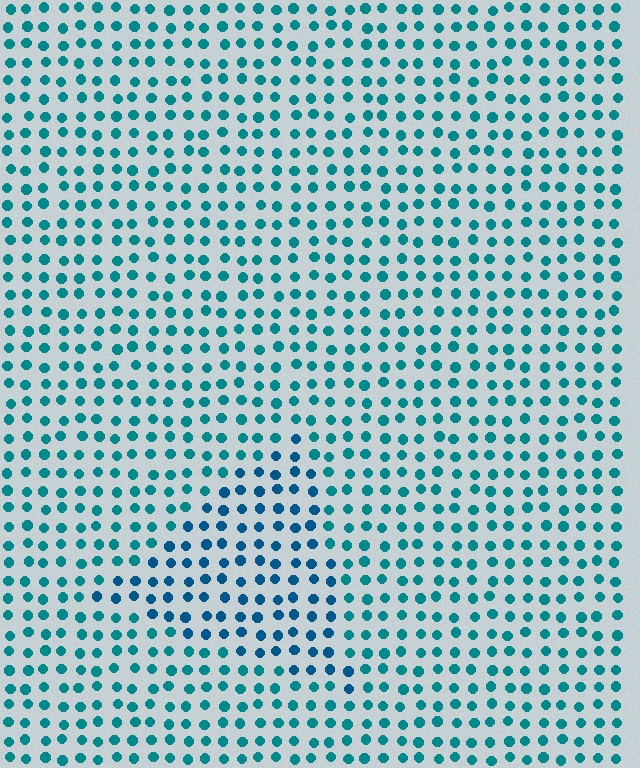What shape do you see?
I see a triangle.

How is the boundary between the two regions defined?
The boundary is defined purely by a slight shift in hue (about 21 degrees). Spacing, size, and orientation are identical on both sides.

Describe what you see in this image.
The image is filled with small teal elements in a uniform arrangement. A triangle-shaped region is visible where the elements are tinted to a slightly different hue, forming a subtle color boundary.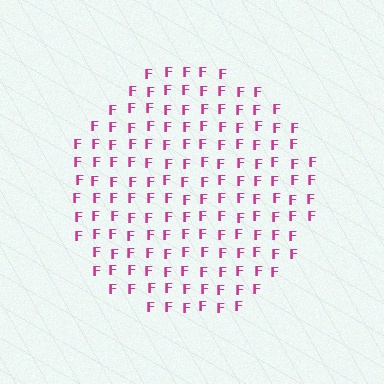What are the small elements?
The small elements are letter F's.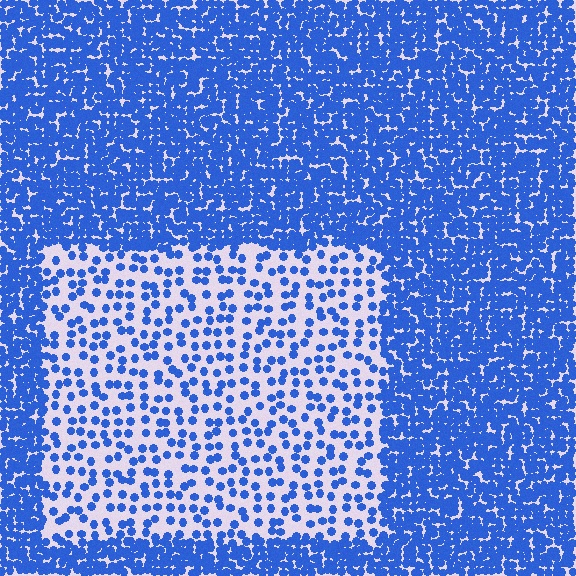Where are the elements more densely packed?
The elements are more densely packed outside the rectangle boundary.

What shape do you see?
I see a rectangle.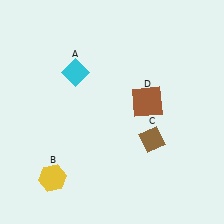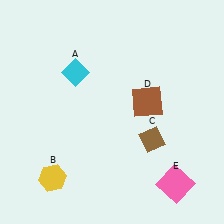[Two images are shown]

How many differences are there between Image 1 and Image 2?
There is 1 difference between the two images.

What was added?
A pink square (E) was added in Image 2.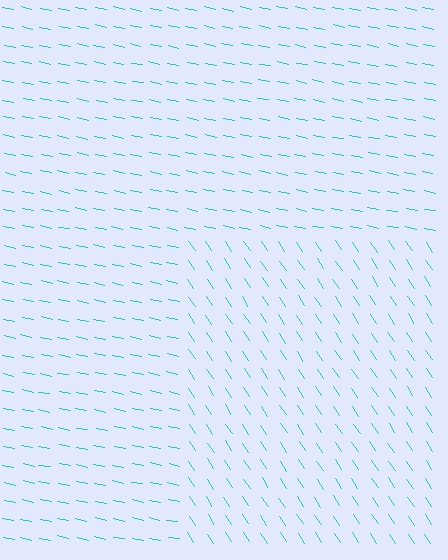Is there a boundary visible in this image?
Yes, there is a texture boundary formed by a change in line orientation.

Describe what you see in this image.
The image is filled with small cyan line segments. A rectangle region in the image has lines oriented differently from the surrounding lines, creating a visible texture boundary.